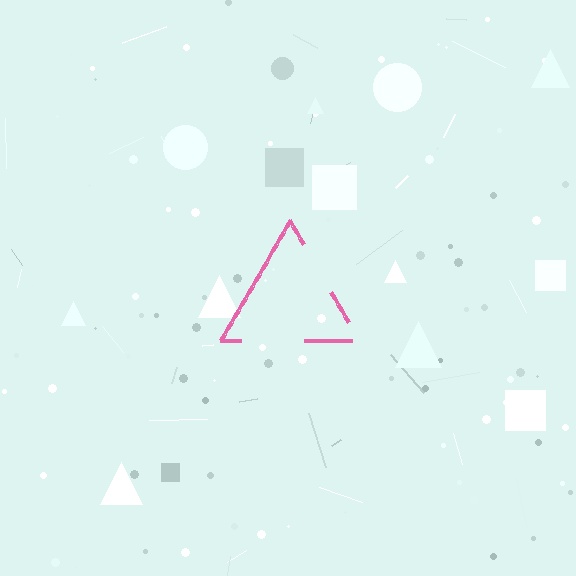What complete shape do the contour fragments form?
The contour fragments form a triangle.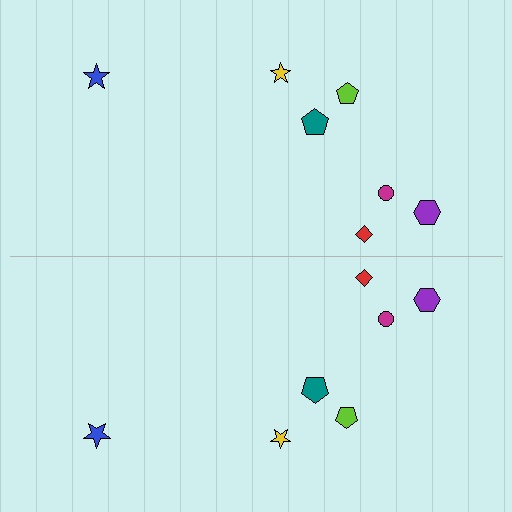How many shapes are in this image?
There are 14 shapes in this image.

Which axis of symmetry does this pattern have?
The pattern has a horizontal axis of symmetry running through the center of the image.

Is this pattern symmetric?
Yes, this pattern has bilateral (reflection) symmetry.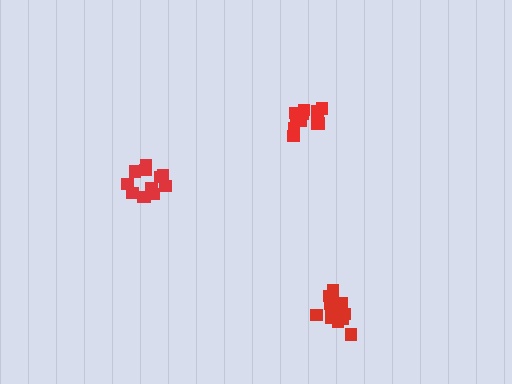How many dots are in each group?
Group 1: 12 dots, Group 2: 12 dots, Group 3: 12 dots (36 total).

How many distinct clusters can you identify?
There are 3 distinct clusters.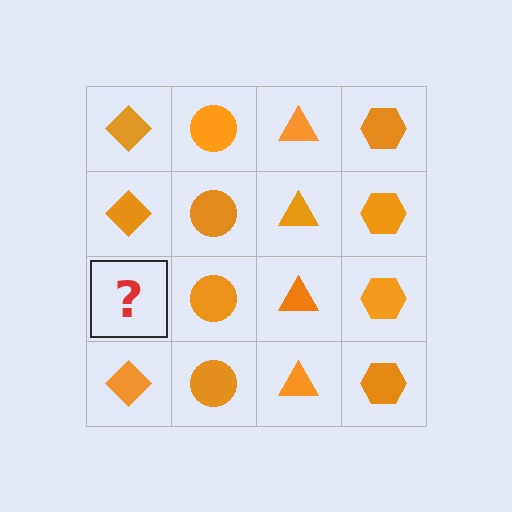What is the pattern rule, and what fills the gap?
The rule is that each column has a consistent shape. The gap should be filled with an orange diamond.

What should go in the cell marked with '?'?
The missing cell should contain an orange diamond.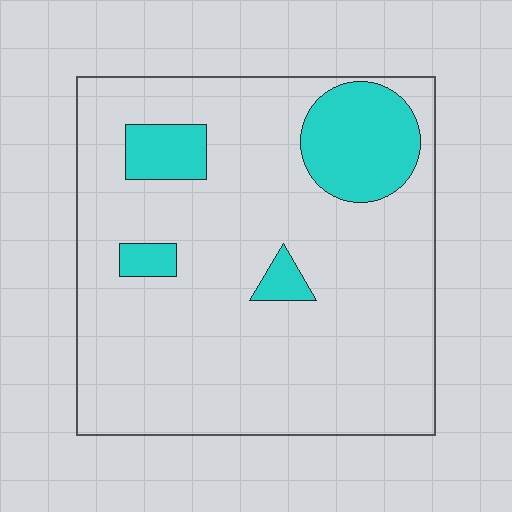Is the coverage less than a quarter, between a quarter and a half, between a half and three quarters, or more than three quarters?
Less than a quarter.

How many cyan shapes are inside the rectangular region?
4.